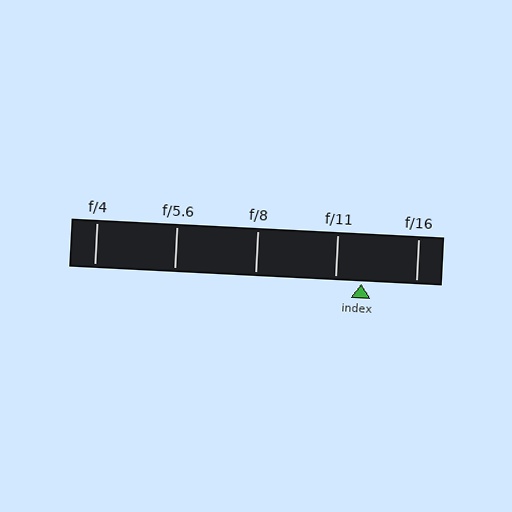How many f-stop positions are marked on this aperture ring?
There are 5 f-stop positions marked.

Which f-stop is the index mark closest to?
The index mark is closest to f/11.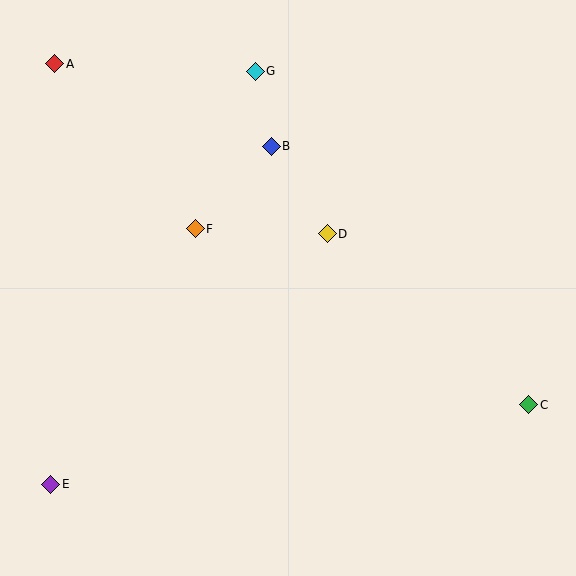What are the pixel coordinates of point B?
Point B is at (271, 146).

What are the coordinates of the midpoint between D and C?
The midpoint between D and C is at (428, 319).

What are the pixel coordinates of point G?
Point G is at (255, 71).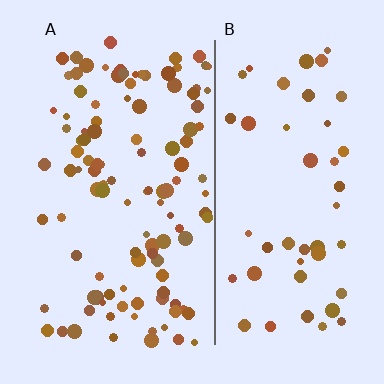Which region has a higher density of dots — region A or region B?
A (the left).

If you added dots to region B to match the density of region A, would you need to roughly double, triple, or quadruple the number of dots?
Approximately double.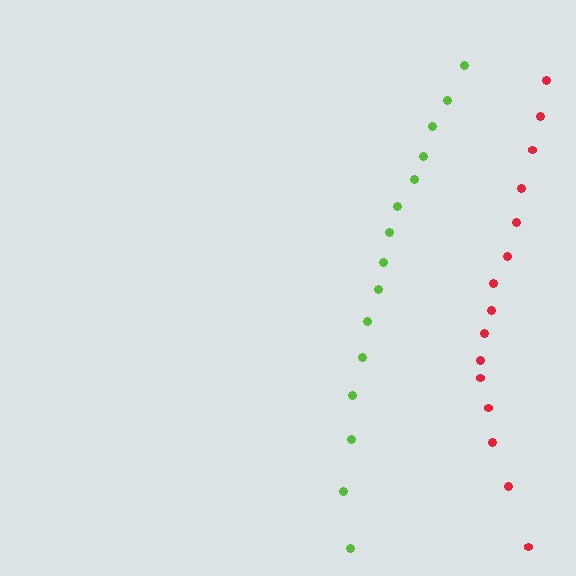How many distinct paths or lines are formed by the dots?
There are 2 distinct paths.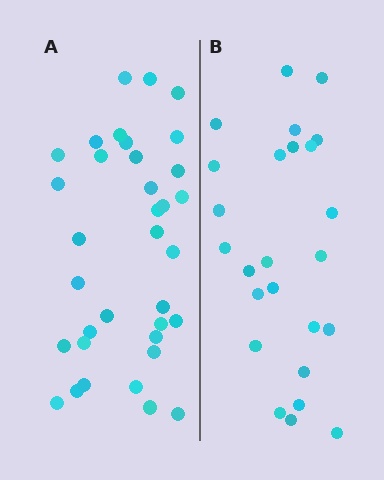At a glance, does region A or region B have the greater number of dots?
Region A (the left region) has more dots.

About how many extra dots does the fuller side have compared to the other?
Region A has roughly 10 or so more dots than region B.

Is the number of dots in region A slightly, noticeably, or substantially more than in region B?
Region A has noticeably more, but not dramatically so. The ratio is roughly 1.4 to 1.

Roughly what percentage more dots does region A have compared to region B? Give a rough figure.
About 40% more.